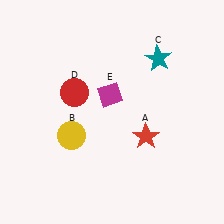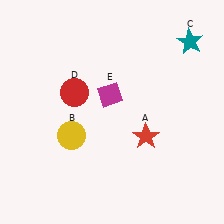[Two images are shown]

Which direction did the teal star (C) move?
The teal star (C) moved right.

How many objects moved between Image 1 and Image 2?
1 object moved between the two images.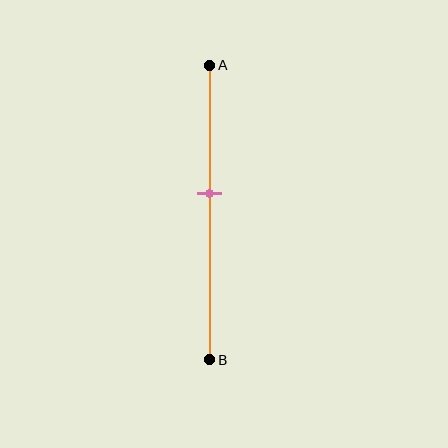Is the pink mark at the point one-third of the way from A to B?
No, the mark is at about 45% from A, not at the 33% one-third point.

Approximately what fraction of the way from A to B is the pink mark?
The pink mark is approximately 45% of the way from A to B.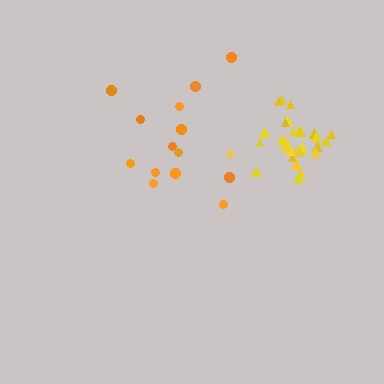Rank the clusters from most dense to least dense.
yellow, orange.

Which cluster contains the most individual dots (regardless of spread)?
Yellow (29).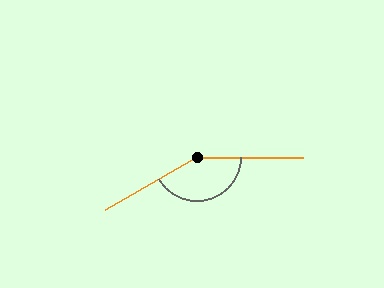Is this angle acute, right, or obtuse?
It is obtuse.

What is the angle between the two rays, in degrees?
Approximately 150 degrees.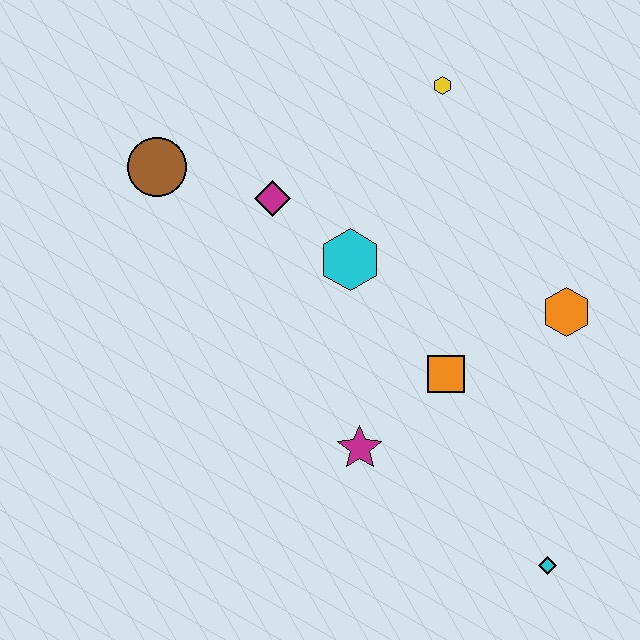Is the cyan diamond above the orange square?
No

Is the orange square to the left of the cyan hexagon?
No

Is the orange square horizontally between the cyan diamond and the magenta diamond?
Yes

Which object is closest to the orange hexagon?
The orange square is closest to the orange hexagon.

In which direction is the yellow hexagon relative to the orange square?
The yellow hexagon is above the orange square.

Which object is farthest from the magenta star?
The yellow hexagon is farthest from the magenta star.